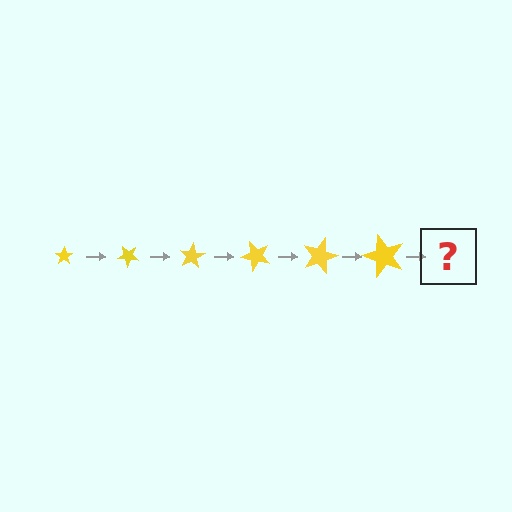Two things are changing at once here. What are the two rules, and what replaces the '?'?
The two rules are that the star grows larger each step and it rotates 40 degrees each step. The '?' should be a star, larger than the previous one and rotated 240 degrees from the start.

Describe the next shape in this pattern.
It should be a star, larger than the previous one and rotated 240 degrees from the start.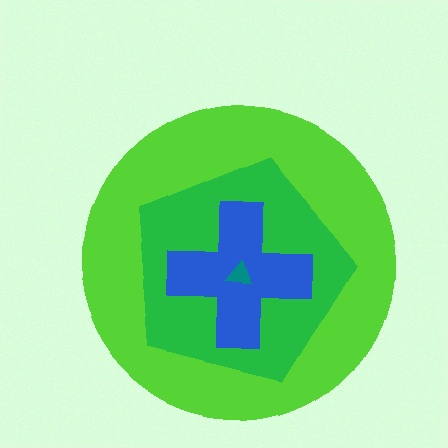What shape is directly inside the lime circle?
The green pentagon.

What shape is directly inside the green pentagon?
The blue cross.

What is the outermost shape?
The lime circle.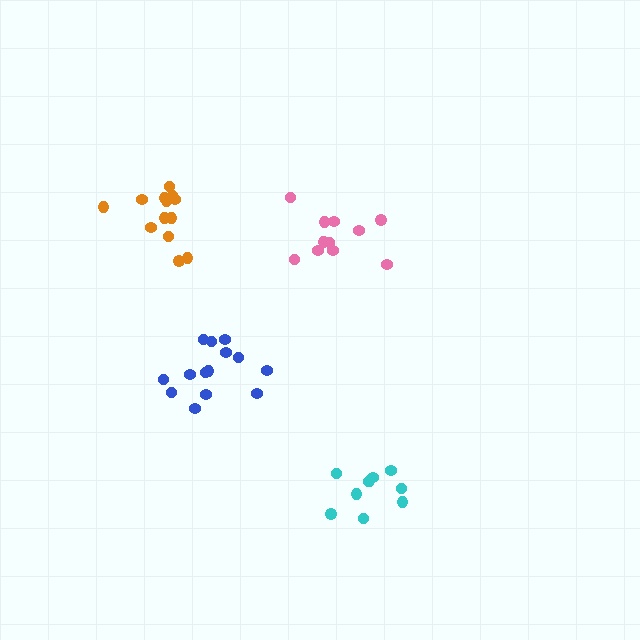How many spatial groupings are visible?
There are 4 spatial groupings.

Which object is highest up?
The orange cluster is topmost.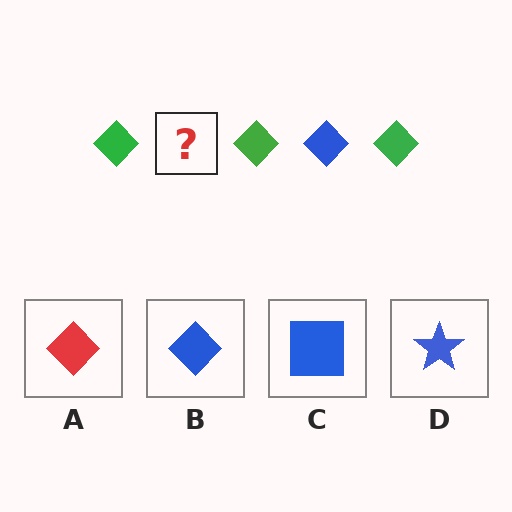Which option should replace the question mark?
Option B.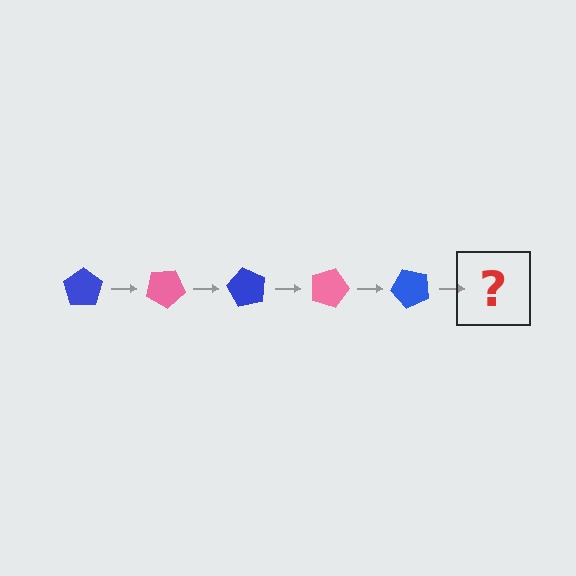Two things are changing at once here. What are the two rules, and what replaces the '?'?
The two rules are that it rotates 30 degrees each step and the color cycles through blue and pink. The '?' should be a pink pentagon, rotated 150 degrees from the start.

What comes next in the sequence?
The next element should be a pink pentagon, rotated 150 degrees from the start.